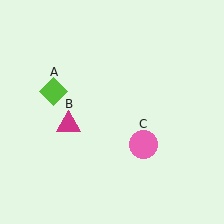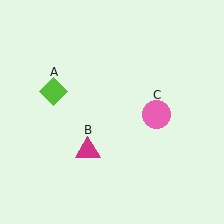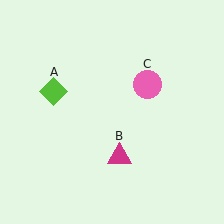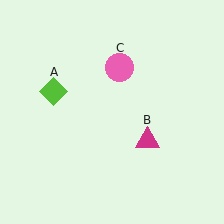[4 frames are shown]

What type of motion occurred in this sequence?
The magenta triangle (object B), pink circle (object C) rotated counterclockwise around the center of the scene.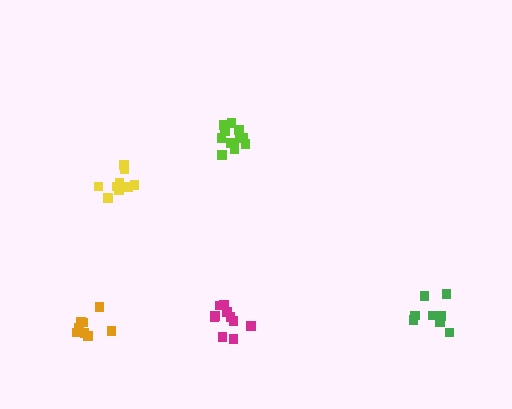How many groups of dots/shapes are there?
There are 5 groups.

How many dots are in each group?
Group 1: 9 dots, Group 2: 12 dots, Group 3: 8 dots, Group 4: 9 dots, Group 5: 10 dots (48 total).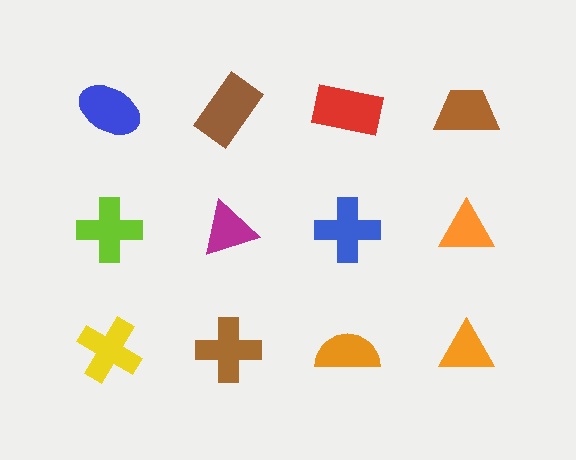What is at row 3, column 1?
A yellow cross.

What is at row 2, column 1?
A lime cross.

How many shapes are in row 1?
4 shapes.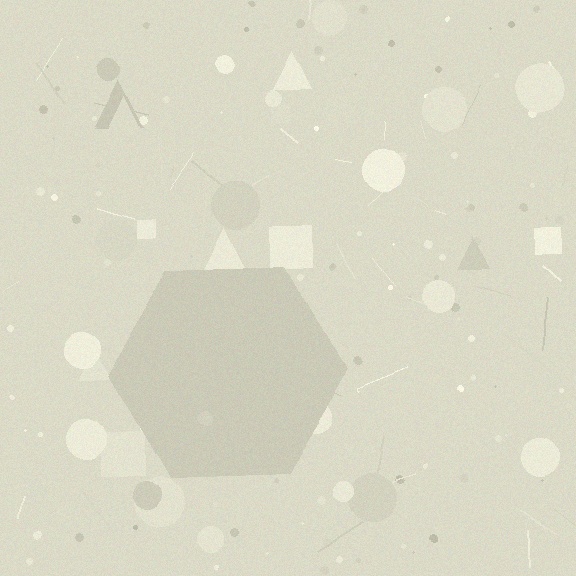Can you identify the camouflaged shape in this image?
The camouflaged shape is a hexagon.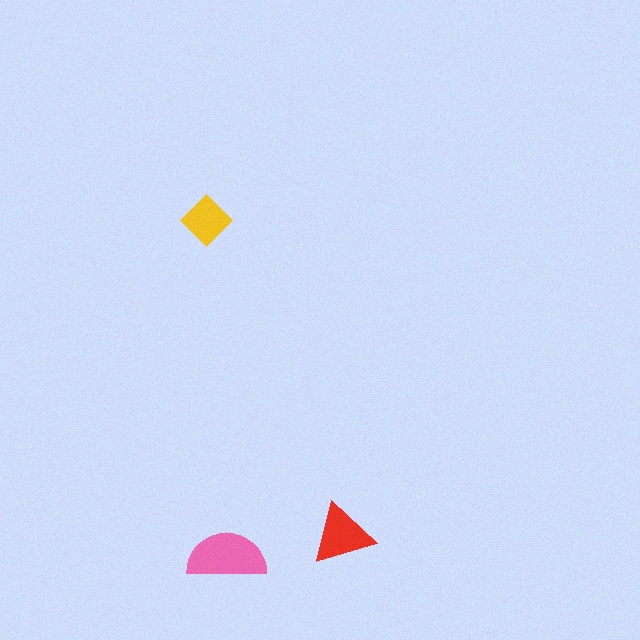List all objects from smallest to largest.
The yellow diamond, the red triangle, the pink semicircle.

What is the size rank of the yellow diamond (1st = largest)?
3rd.